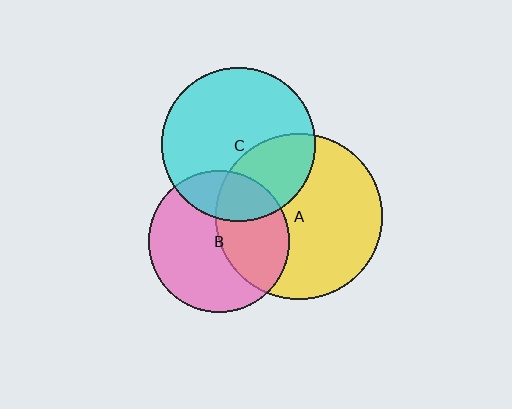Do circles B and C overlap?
Yes.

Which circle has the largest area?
Circle A (yellow).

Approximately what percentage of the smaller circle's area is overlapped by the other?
Approximately 25%.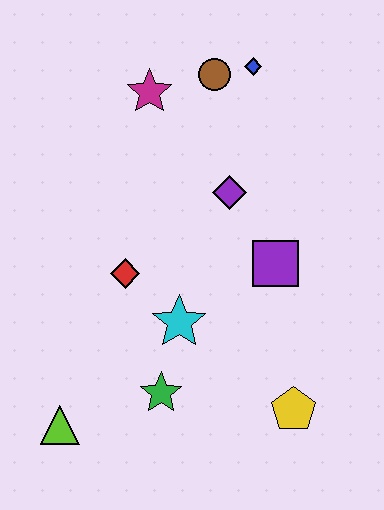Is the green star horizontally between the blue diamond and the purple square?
No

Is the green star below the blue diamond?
Yes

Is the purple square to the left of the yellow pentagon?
Yes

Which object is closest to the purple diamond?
The purple square is closest to the purple diamond.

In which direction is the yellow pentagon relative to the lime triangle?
The yellow pentagon is to the right of the lime triangle.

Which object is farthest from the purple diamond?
The lime triangle is farthest from the purple diamond.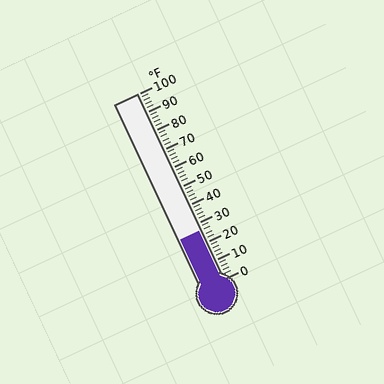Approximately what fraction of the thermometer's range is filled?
The thermometer is filled to approximately 25% of its range.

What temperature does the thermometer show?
The thermometer shows approximately 26°F.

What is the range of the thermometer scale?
The thermometer scale ranges from 0°F to 100°F.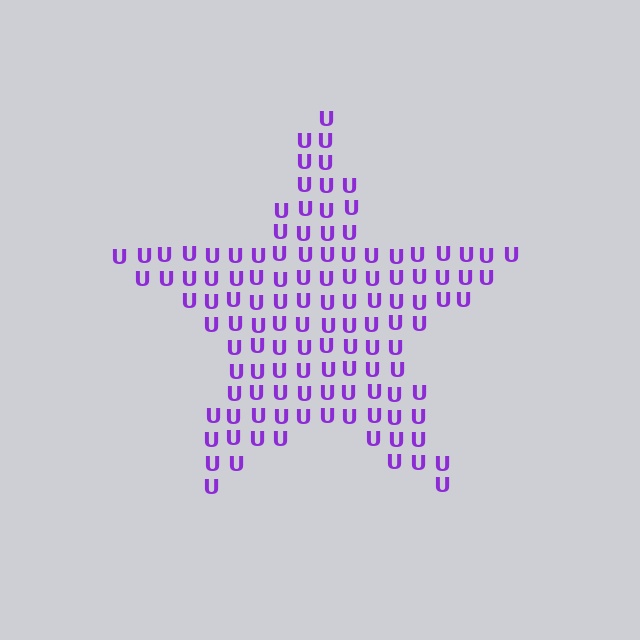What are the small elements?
The small elements are letter U's.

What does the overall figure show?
The overall figure shows a star.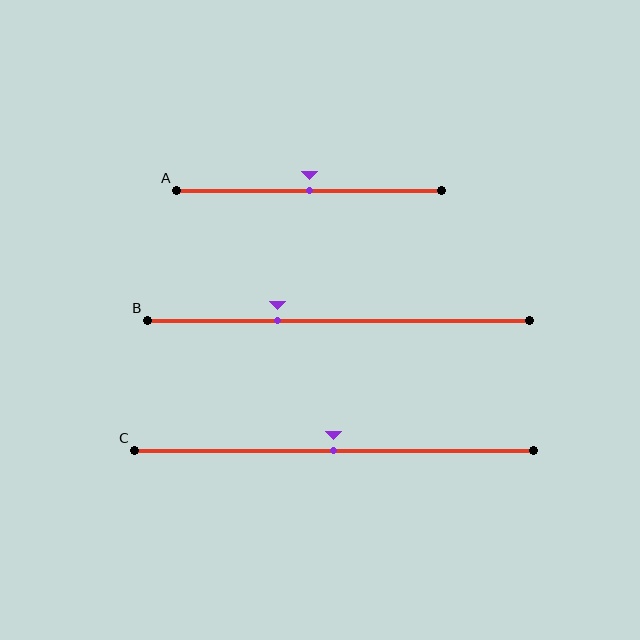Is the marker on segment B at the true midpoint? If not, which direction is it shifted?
No, the marker on segment B is shifted to the left by about 16% of the segment length.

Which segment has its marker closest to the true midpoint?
Segment A has its marker closest to the true midpoint.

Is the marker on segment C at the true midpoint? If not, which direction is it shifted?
Yes, the marker on segment C is at the true midpoint.